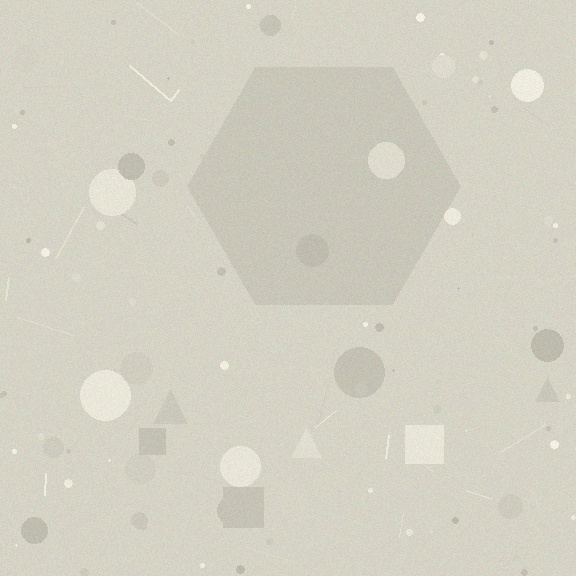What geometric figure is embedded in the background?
A hexagon is embedded in the background.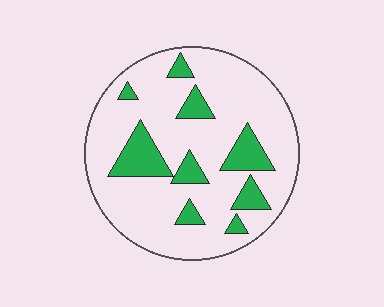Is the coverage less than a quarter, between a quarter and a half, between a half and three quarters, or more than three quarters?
Less than a quarter.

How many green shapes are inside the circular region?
9.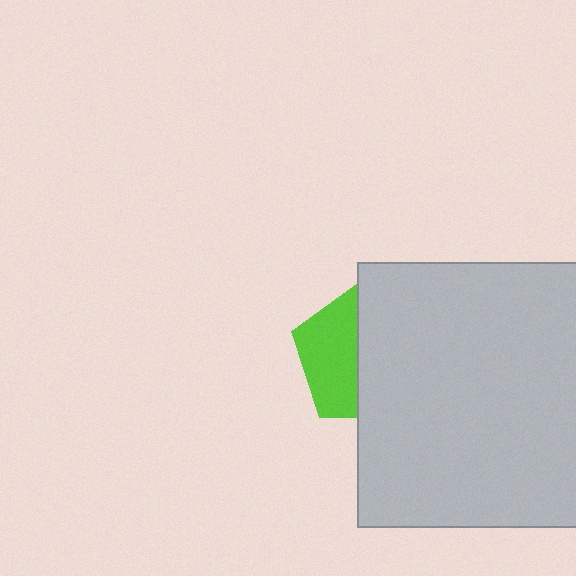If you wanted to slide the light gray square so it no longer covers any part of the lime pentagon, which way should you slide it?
Slide it right — that is the most direct way to separate the two shapes.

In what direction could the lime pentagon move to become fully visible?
The lime pentagon could move left. That would shift it out from behind the light gray square entirely.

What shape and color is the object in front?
The object in front is a light gray square.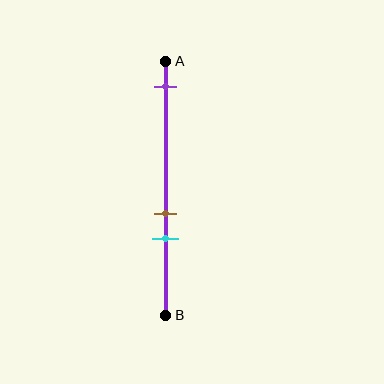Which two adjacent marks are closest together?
The brown and cyan marks are the closest adjacent pair.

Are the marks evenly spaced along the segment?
No, the marks are not evenly spaced.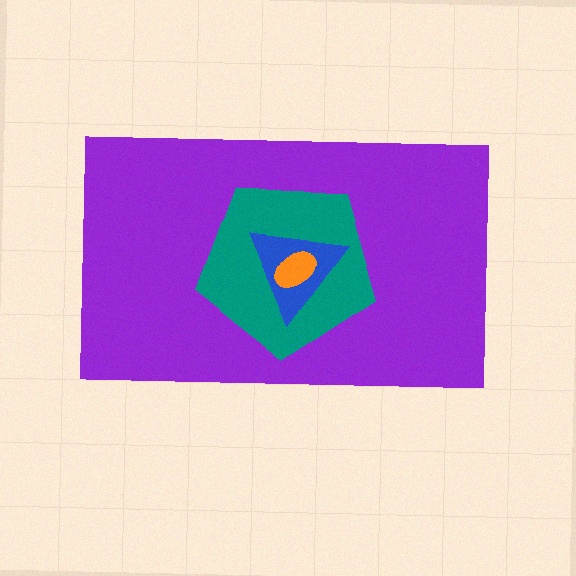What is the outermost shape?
The purple rectangle.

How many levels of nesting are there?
4.